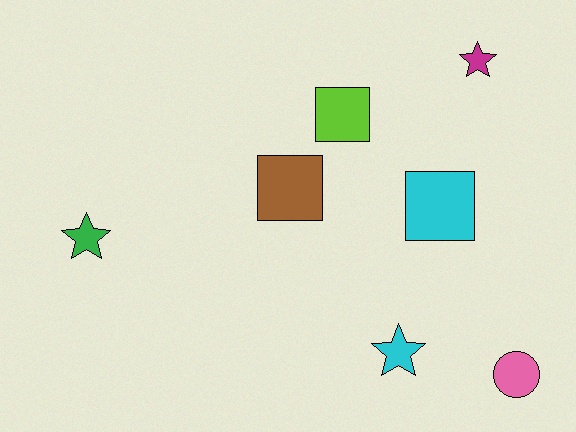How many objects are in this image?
There are 7 objects.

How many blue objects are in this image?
There are no blue objects.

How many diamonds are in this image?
There are no diamonds.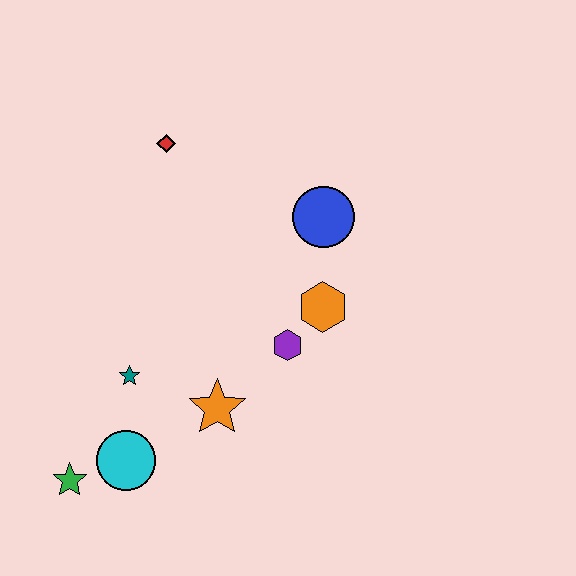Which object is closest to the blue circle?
The orange hexagon is closest to the blue circle.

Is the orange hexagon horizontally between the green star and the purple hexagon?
No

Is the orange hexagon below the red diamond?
Yes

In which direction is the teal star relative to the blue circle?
The teal star is to the left of the blue circle.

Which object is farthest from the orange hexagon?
The green star is farthest from the orange hexagon.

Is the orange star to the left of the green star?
No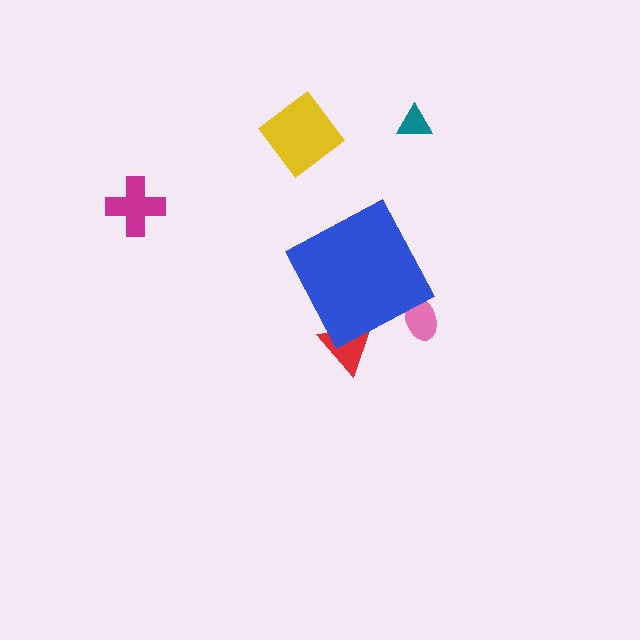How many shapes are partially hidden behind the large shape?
2 shapes are partially hidden.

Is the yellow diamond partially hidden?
No, the yellow diamond is fully visible.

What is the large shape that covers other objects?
A blue diamond.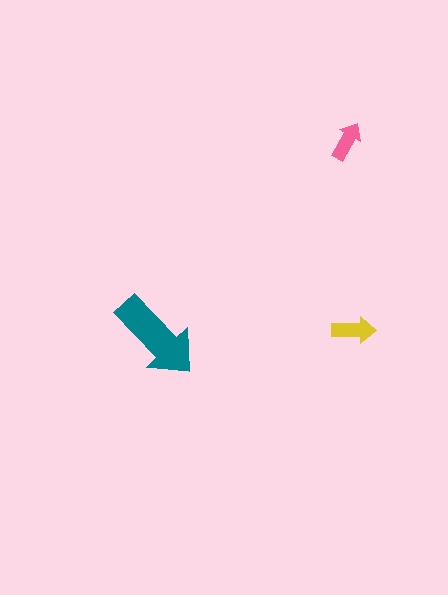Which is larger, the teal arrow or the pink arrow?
The teal one.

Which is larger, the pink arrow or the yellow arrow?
The yellow one.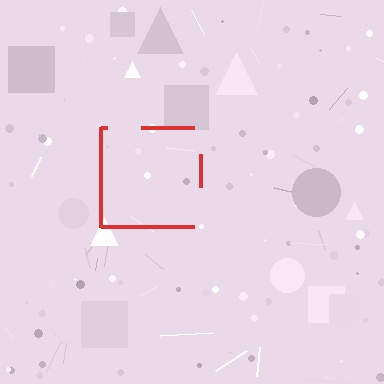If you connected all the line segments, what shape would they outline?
They would outline a square.